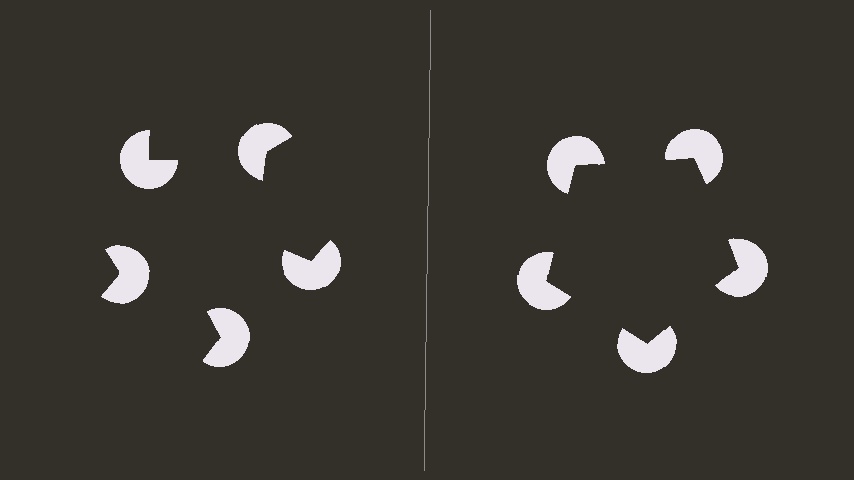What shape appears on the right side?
An illusory pentagon.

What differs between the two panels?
The pac-man discs are positioned identically on both sides; only the wedge orientations differ. On the right they align to a pentagon; on the left they are misaligned.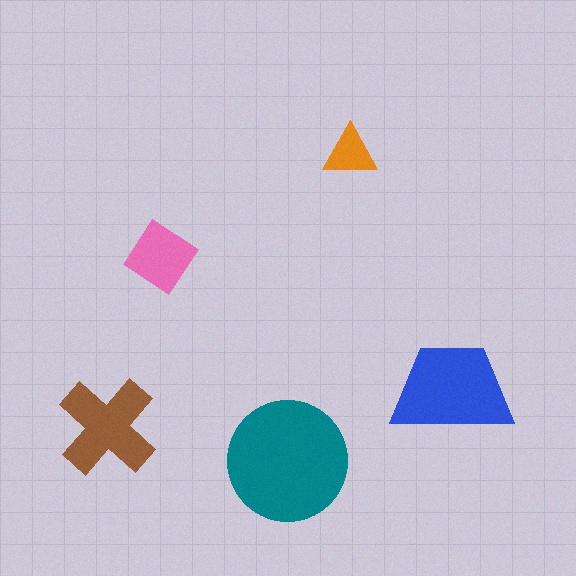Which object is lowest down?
The teal circle is bottommost.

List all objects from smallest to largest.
The orange triangle, the pink diamond, the brown cross, the blue trapezoid, the teal circle.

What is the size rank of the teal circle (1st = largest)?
1st.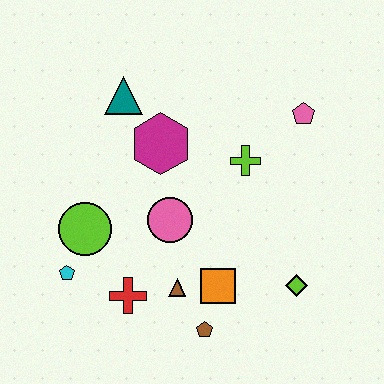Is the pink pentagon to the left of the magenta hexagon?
No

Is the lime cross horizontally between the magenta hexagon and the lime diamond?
Yes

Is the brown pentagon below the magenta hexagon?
Yes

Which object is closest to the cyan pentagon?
The lime circle is closest to the cyan pentagon.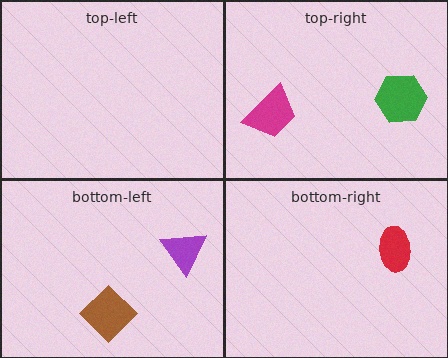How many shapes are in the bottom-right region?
1.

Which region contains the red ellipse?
The bottom-right region.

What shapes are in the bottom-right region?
The red ellipse.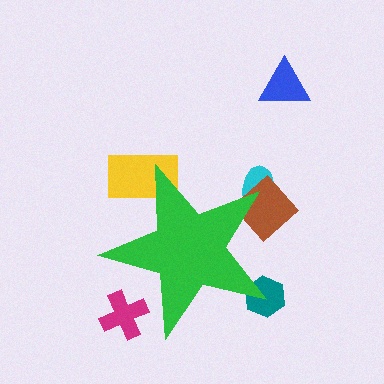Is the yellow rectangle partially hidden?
Yes, the yellow rectangle is partially hidden behind the green star.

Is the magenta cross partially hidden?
Yes, the magenta cross is partially hidden behind the green star.